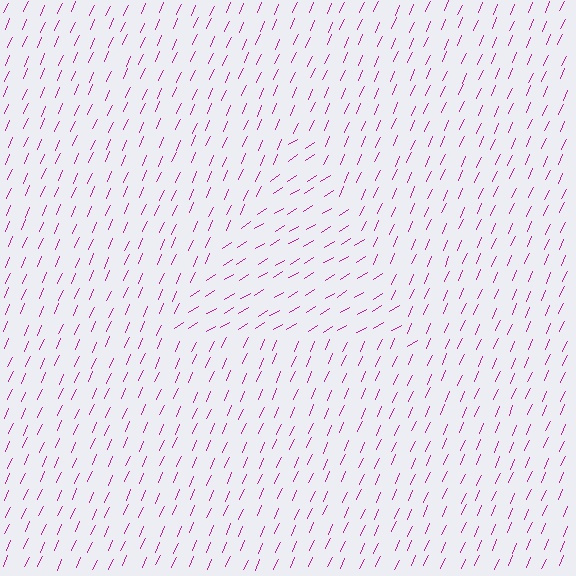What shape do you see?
I see a triangle.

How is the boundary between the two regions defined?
The boundary is defined purely by a change in line orientation (approximately 34 degrees difference). All lines are the same color and thickness.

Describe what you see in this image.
The image is filled with small magenta line segments. A triangle region in the image has lines oriented differently from the surrounding lines, creating a visible texture boundary.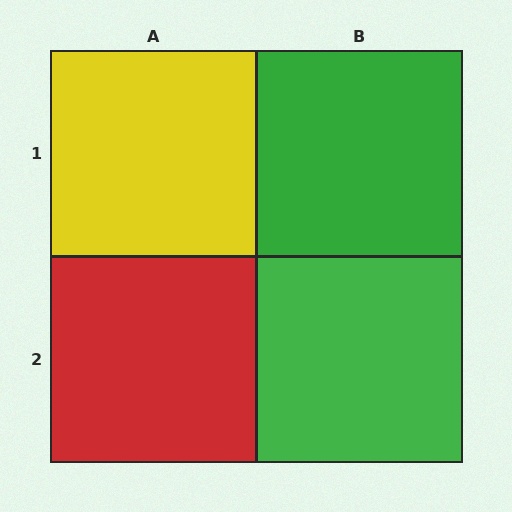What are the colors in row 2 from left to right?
Red, green.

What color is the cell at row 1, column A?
Yellow.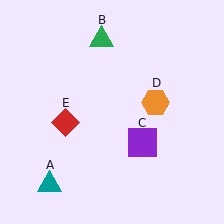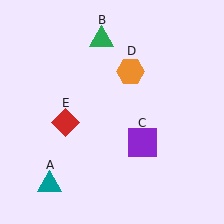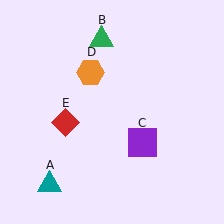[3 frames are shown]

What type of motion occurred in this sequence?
The orange hexagon (object D) rotated counterclockwise around the center of the scene.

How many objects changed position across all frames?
1 object changed position: orange hexagon (object D).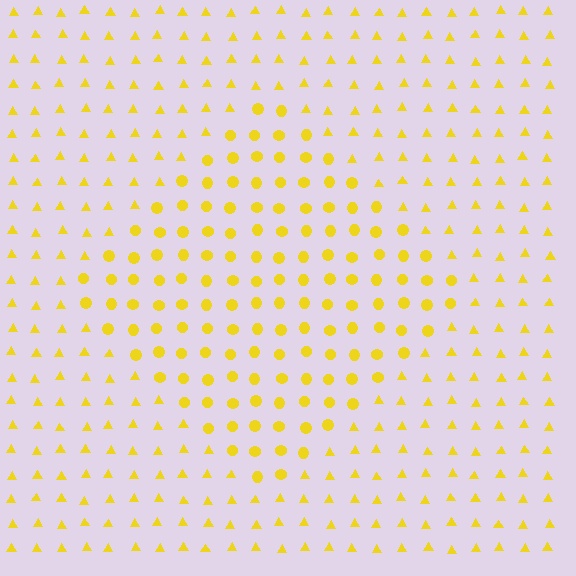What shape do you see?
I see a diamond.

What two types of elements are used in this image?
The image uses circles inside the diamond region and triangles outside it.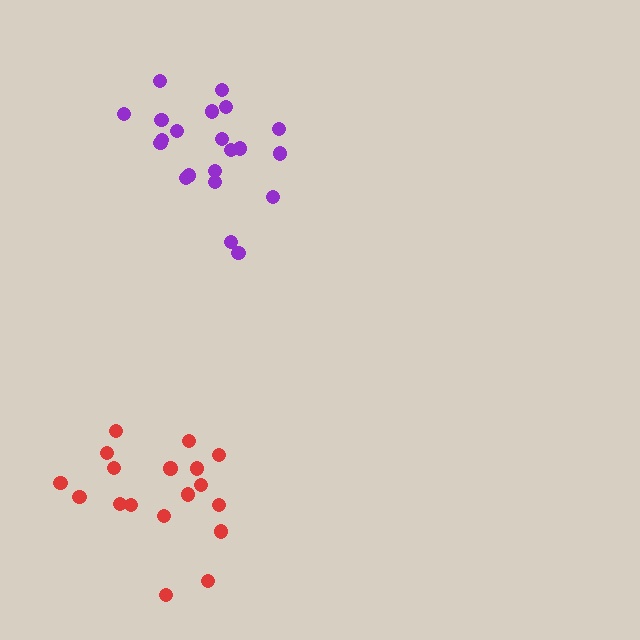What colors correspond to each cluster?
The clusters are colored: red, purple.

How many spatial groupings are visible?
There are 2 spatial groupings.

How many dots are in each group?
Group 1: 18 dots, Group 2: 21 dots (39 total).